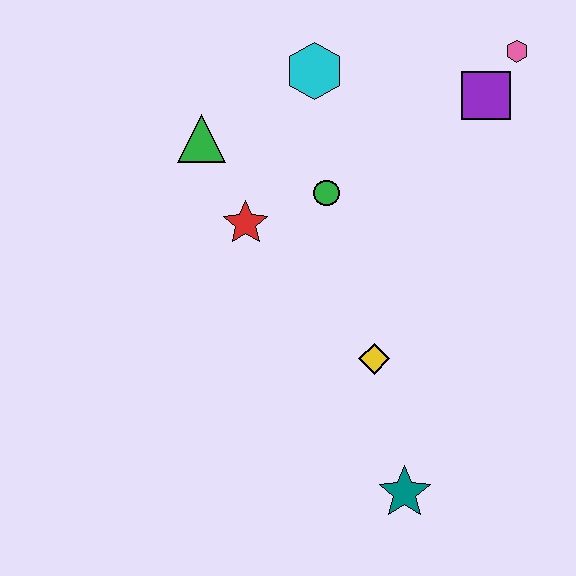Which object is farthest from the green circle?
The teal star is farthest from the green circle.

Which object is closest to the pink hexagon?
The purple square is closest to the pink hexagon.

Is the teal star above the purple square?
No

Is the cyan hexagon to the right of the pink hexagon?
No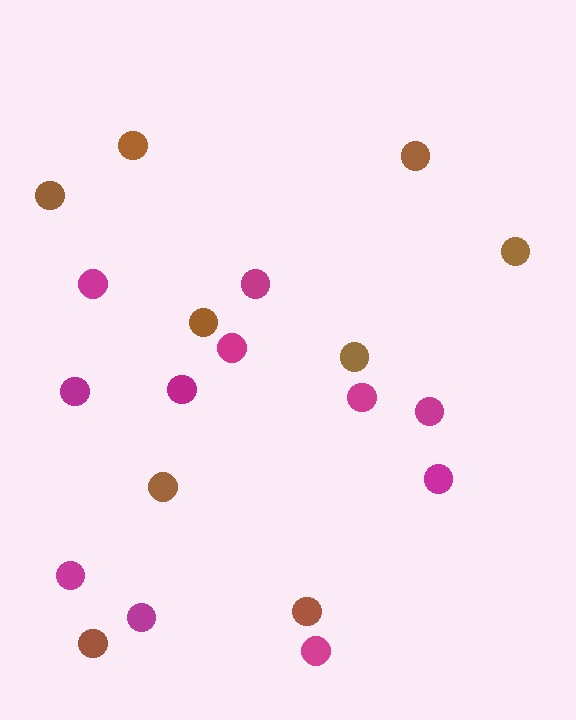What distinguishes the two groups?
There are 2 groups: one group of brown circles (9) and one group of magenta circles (11).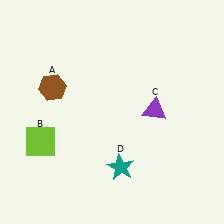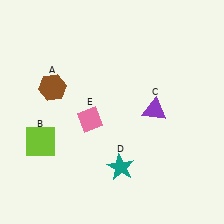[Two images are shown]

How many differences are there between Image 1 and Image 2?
There is 1 difference between the two images.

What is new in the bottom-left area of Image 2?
A pink diamond (E) was added in the bottom-left area of Image 2.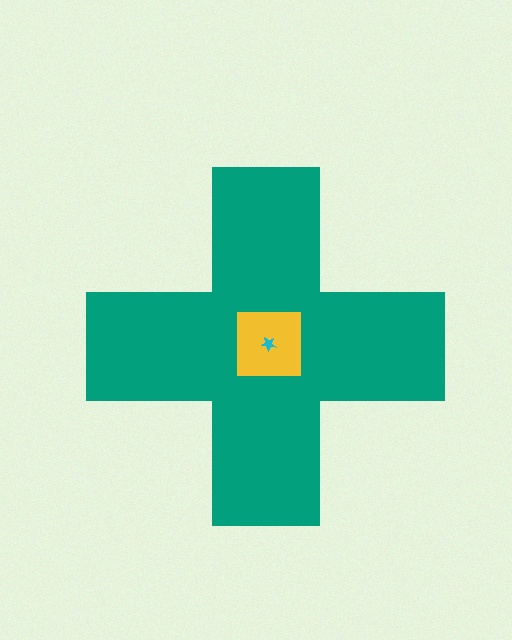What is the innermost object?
The cyan star.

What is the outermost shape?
The teal cross.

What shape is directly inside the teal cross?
The yellow square.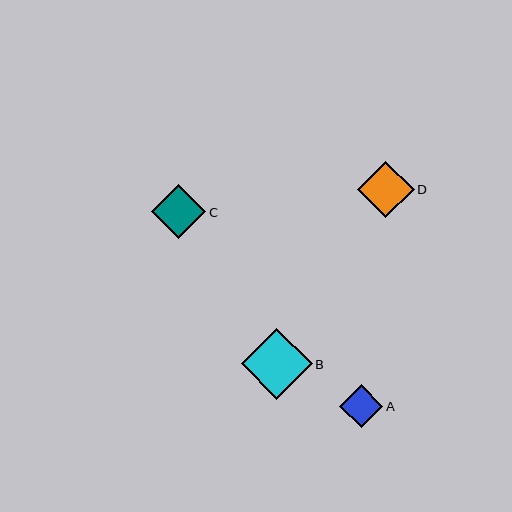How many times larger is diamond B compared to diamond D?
Diamond B is approximately 1.3 times the size of diamond D.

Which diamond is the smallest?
Diamond A is the smallest with a size of approximately 43 pixels.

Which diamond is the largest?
Diamond B is the largest with a size of approximately 71 pixels.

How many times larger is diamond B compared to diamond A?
Diamond B is approximately 1.6 times the size of diamond A.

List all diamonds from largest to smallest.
From largest to smallest: B, D, C, A.